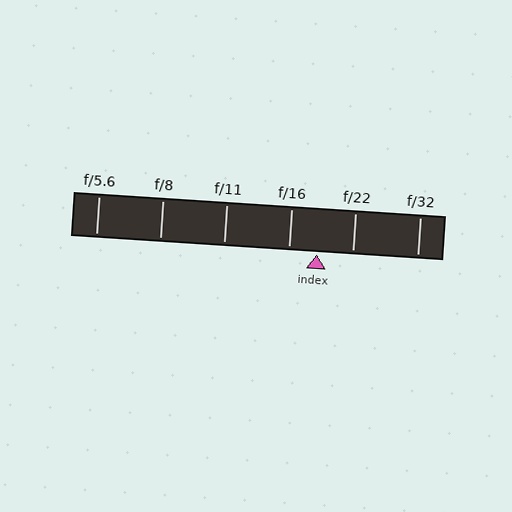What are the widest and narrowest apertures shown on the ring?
The widest aperture shown is f/5.6 and the narrowest is f/32.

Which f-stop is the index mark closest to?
The index mark is closest to f/16.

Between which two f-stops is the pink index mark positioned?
The index mark is between f/16 and f/22.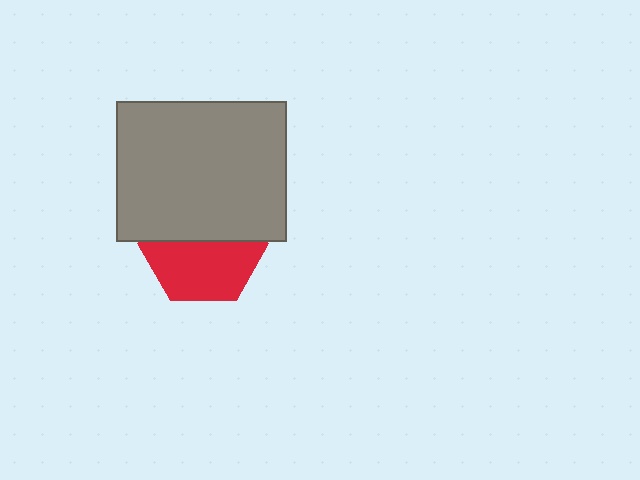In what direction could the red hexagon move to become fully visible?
The red hexagon could move down. That would shift it out from behind the gray rectangle entirely.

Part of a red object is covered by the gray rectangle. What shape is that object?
It is a hexagon.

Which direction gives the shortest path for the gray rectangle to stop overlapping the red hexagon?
Moving up gives the shortest separation.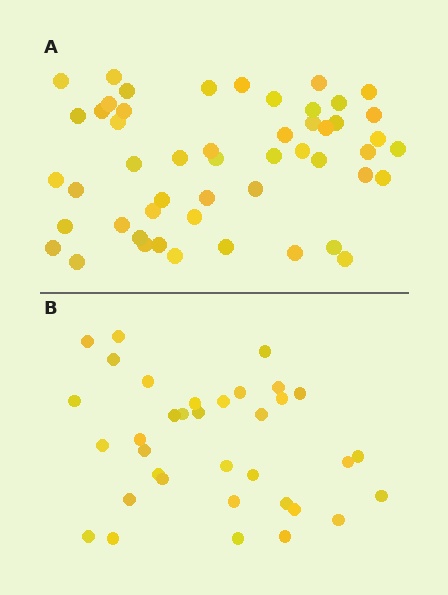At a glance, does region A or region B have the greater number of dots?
Region A (the top region) has more dots.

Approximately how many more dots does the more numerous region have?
Region A has approximately 15 more dots than region B.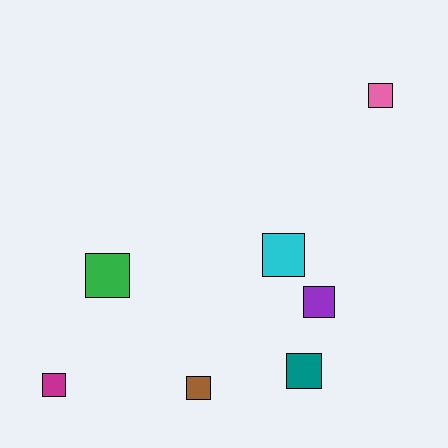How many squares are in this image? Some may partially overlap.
There are 7 squares.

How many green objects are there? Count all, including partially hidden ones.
There is 1 green object.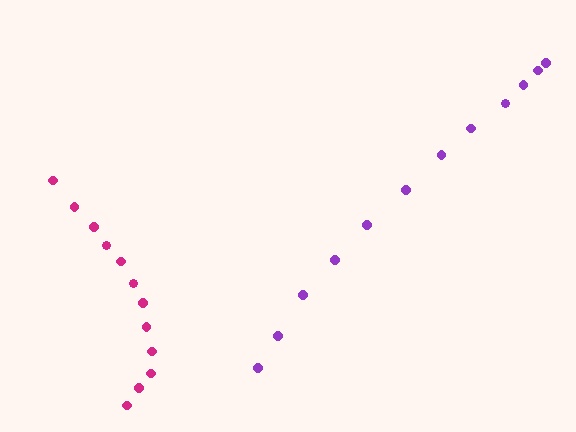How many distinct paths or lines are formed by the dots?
There are 2 distinct paths.